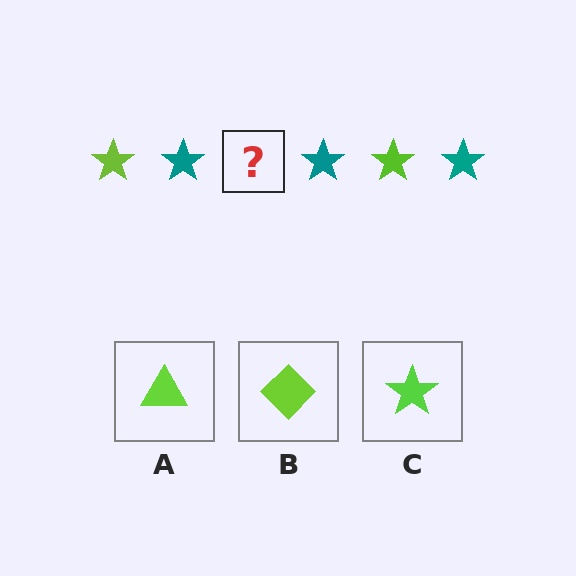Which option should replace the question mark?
Option C.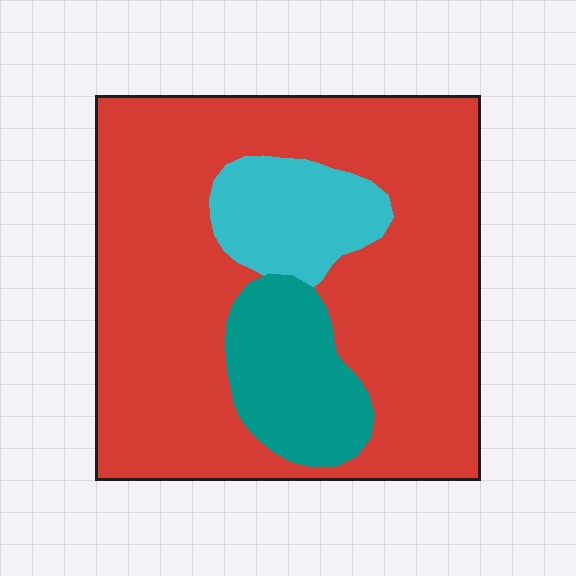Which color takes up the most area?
Red, at roughly 75%.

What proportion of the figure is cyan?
Cyan covers roughly 10% of the figure.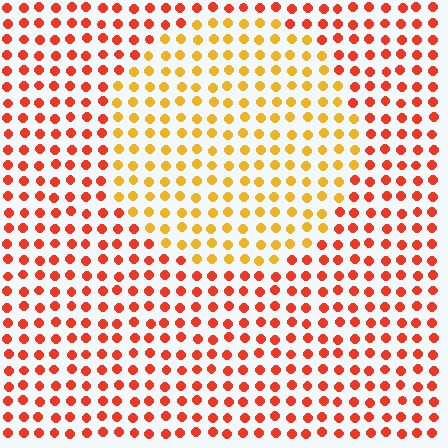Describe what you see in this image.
The image is filled with small red elements in a uniform arrangement. A circle-shaped region is visible where the elements are tinted to a slightly different hue, forming a subtle color boundary.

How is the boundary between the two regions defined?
The boundary is defined purely by a slight shift in hue (about 38 degrees). Spacing, size, and orientation are identical on both sides.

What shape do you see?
I see a circle.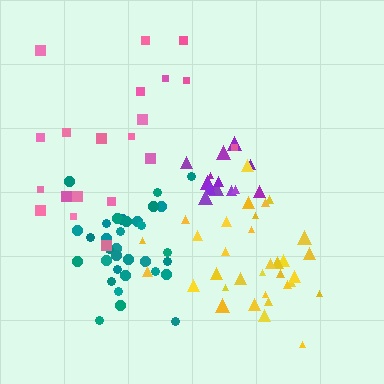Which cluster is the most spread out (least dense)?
Pink.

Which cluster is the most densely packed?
Purple.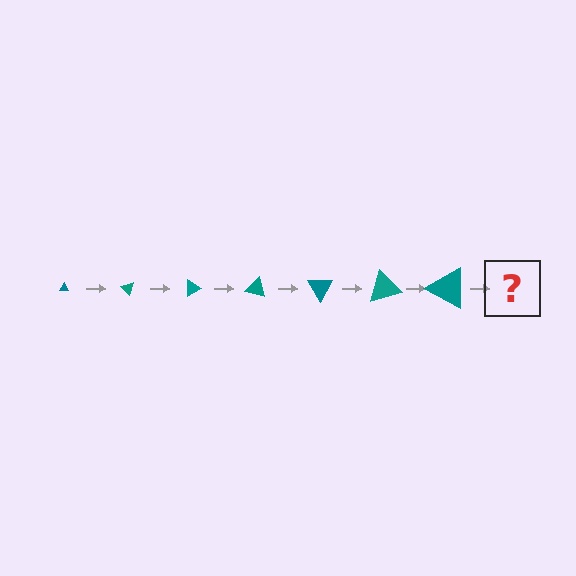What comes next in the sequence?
The next element should be a triangle, larger than the previous one and rotated 315 degrees from the start.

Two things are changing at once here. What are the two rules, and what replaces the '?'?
The two rules are that the triangle grows larger each step and it rotates 45 degrees each step. The '?' should be a triangle, larger than the previous one and rotated 315 degrees from the start.